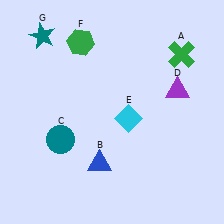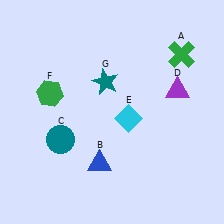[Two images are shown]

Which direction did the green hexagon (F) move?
The green hexagon (F) moved down.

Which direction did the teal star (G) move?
The teal star (G) moved right.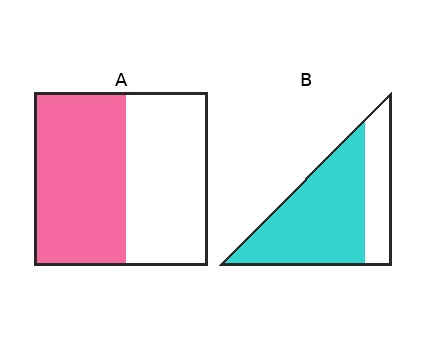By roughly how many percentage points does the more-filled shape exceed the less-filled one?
By roughly 20 percentage points (B over A).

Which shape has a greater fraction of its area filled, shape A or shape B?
Shape B.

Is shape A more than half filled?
Roughly half.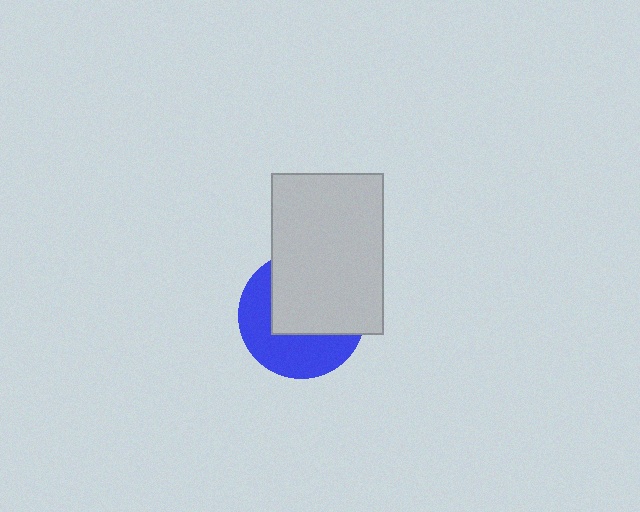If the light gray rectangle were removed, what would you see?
You would see the complete blue circle.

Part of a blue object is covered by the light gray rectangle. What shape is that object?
It is a circle.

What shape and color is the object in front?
The object in front is a light gray rectangle.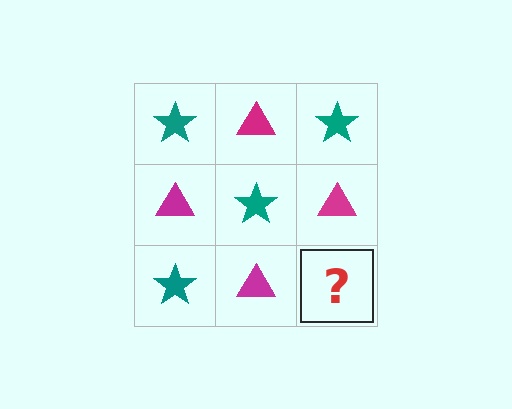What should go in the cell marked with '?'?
The missing cell should contain a teal star.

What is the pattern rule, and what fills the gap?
The rule is that it alternates teal star and magenta triangle in a checkerboard pattern. The gap should be filled with a teal star.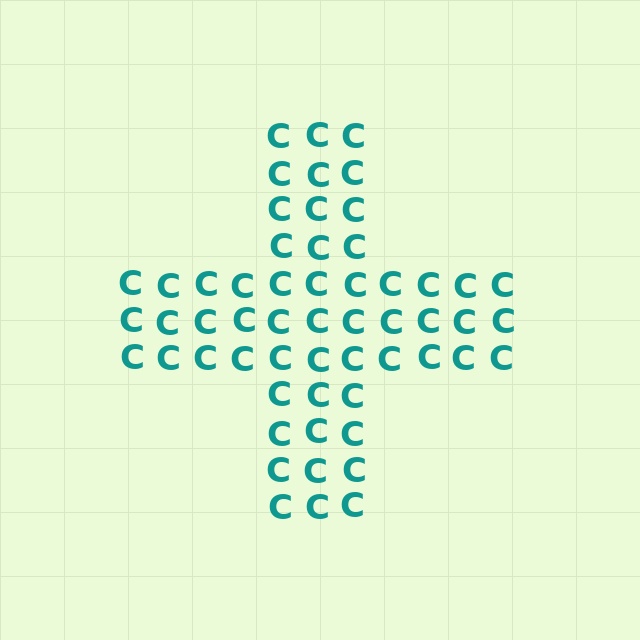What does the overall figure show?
The overall figure shows a cross.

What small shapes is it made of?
It is made of small letter C's.